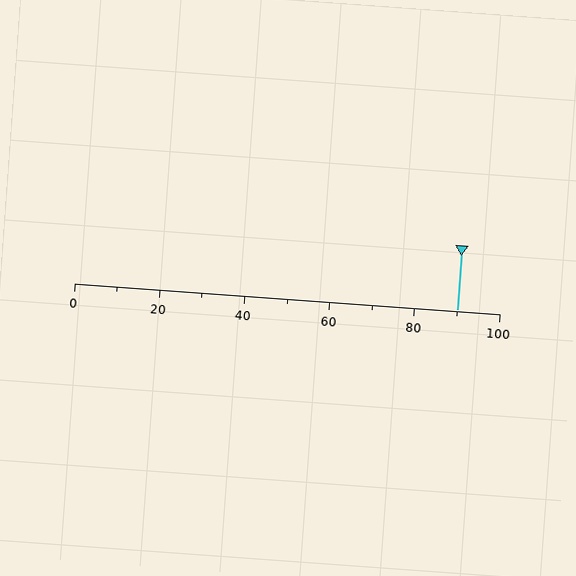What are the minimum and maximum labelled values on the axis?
The axis runs from 0 to 100.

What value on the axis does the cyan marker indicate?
The marker indicates approximately 90.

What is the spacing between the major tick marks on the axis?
The major ticks are spaced 20 apart.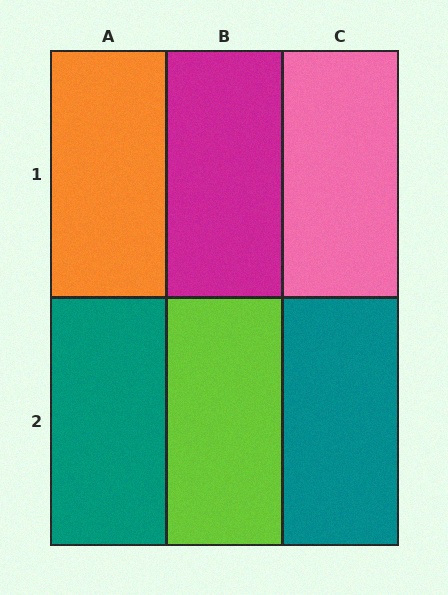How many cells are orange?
1 cell is orange.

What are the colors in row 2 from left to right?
Teal, lime, teal.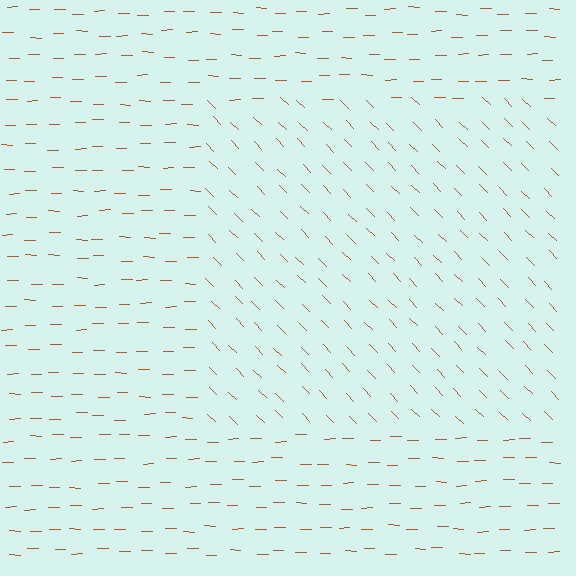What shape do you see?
I see a rectangle.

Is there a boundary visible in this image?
Yes, there is a texture boundary formed by a change in line orientation.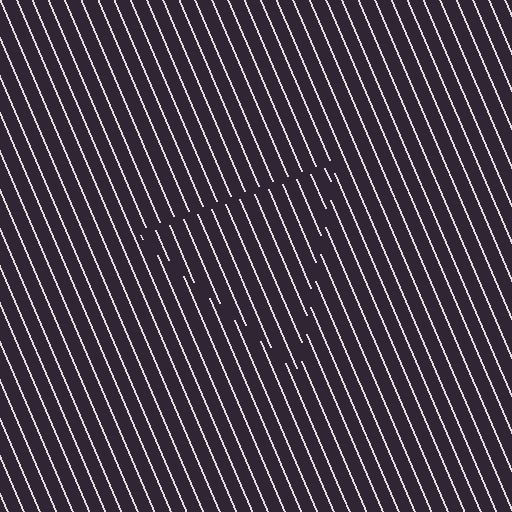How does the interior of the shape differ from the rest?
The interior of the shape contains the same grating, shifted by half a period — the contour is defined by the phase discontinuity where line-ends from the inner and outer gratings abut.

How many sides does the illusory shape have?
3 sides — the line-ends trace a triangle.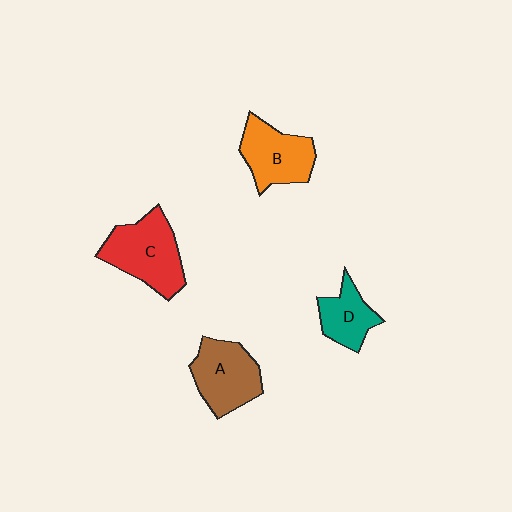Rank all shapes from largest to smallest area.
From largest to smallest: C (red), A (brown), B (orange), D (teal).